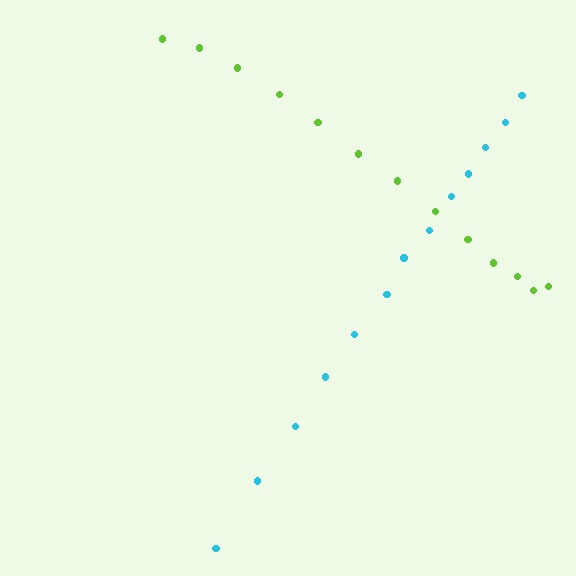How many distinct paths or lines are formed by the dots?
There are 2 distinct paths.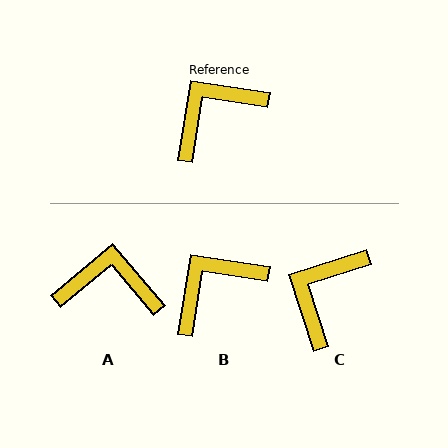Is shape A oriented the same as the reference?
No, it is off by about 41 degrees.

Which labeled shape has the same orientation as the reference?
B.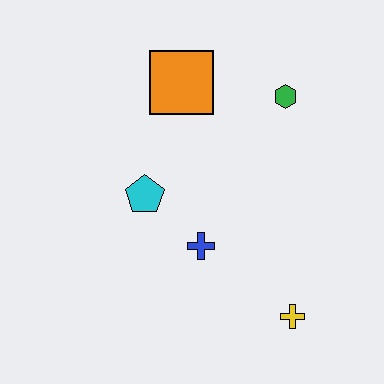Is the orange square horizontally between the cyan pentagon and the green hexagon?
Yes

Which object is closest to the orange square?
The green hexagon is closest to the orange square.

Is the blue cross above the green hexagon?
No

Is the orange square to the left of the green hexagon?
Yes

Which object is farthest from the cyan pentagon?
The yellow cross is farthest from the cyan pentagon.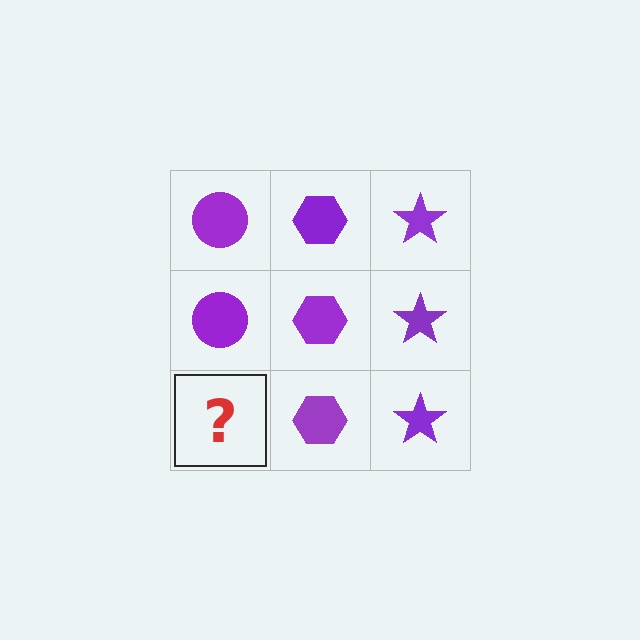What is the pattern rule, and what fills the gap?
The rule is that each column has a consistent shape. The gap should be filled with a purple circle.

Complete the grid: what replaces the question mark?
The question mark should be replaced with a purple circle.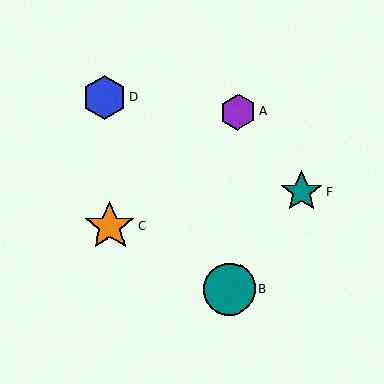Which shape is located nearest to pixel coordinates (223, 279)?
The teal circle (labeled B) at (230, 289) is nearest to that location.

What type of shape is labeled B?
Shape B is a teal circle.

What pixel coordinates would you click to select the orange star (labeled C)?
Click at (110, 226) to select the orange star C.